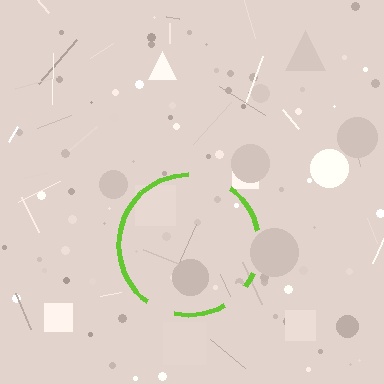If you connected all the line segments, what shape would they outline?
They would outline a circle.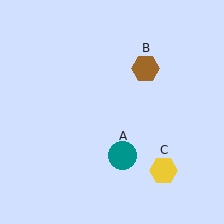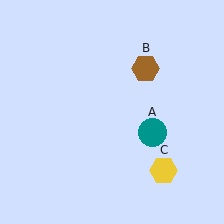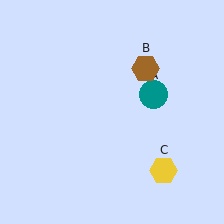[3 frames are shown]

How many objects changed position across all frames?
1 object changed position: teal circle (object A).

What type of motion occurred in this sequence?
The teal circle (object A) rotated counterclockwise around the center of the scene.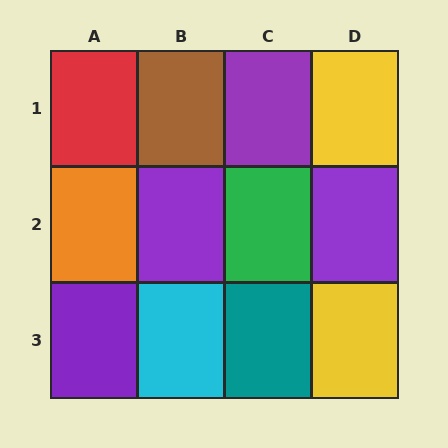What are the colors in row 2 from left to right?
Orange, purple, green, purple.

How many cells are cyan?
1 cell is cyan.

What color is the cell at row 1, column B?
Brown.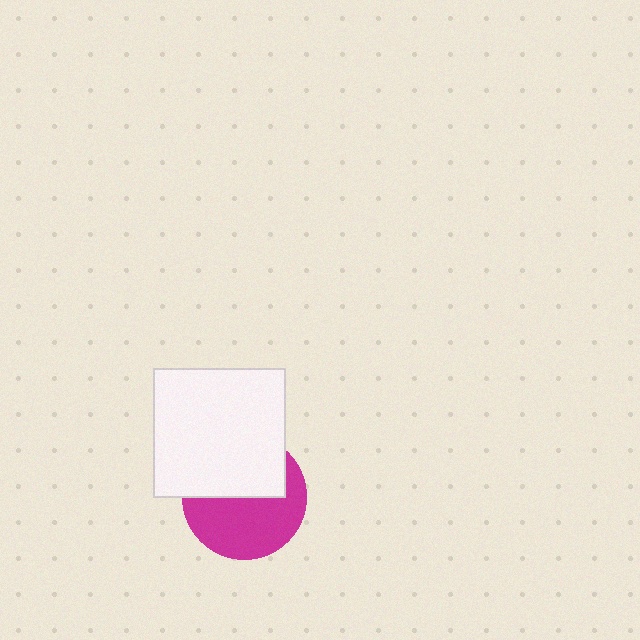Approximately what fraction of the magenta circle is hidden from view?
Roughly 45% of the magenta circle is hidden behind the white rectangle.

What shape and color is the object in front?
The object in front is a white rectangle.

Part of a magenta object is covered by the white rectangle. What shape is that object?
It is a circle.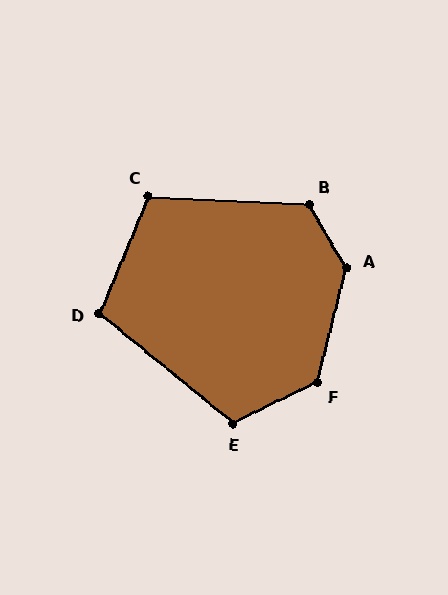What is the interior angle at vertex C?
Approximately 110 degrees (obtuse).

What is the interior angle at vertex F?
Approximately 130 degrees (obtuse).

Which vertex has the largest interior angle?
A, at approximately 135 degrees.